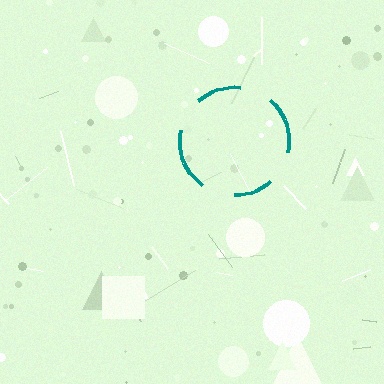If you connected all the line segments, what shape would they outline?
They would outline a circle.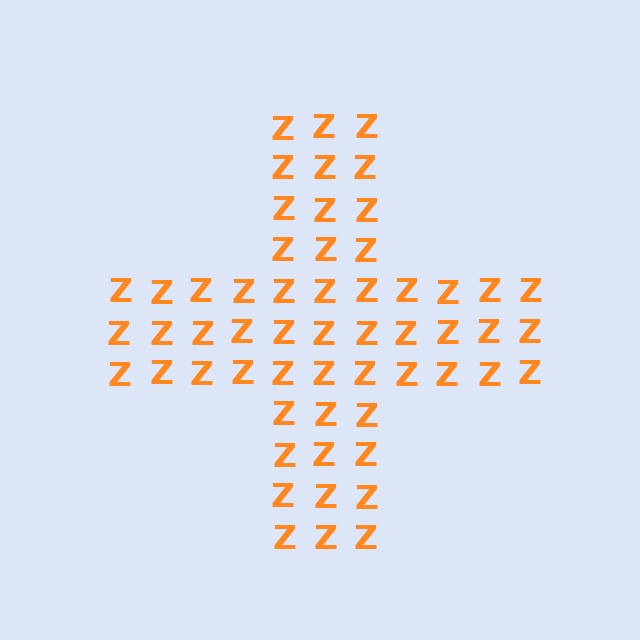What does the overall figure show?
The overall figure shows a cross.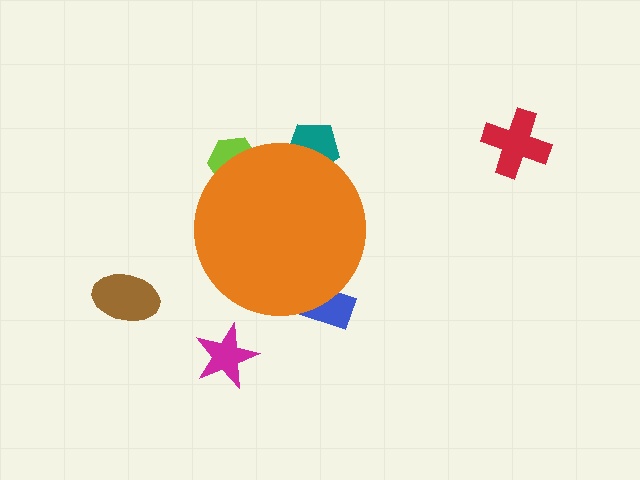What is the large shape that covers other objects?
An orange circle.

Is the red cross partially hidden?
No, the red cross is fully visible.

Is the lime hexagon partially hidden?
Yes, the lime hexagon is partially hidden behind the orange circle.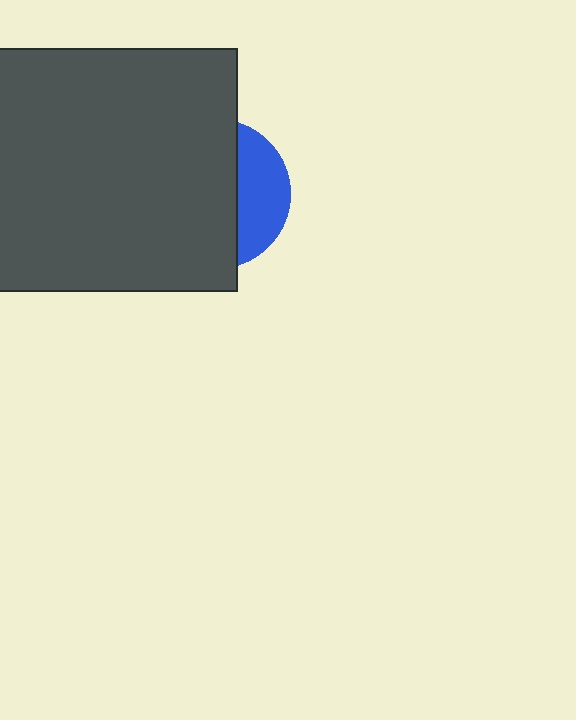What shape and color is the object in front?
The object in front is a dark gray square.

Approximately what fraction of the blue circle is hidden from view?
Roughly 68% of the blue circle is hidden behind the dark gray square.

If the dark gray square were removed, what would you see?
You would see the complete blue circle.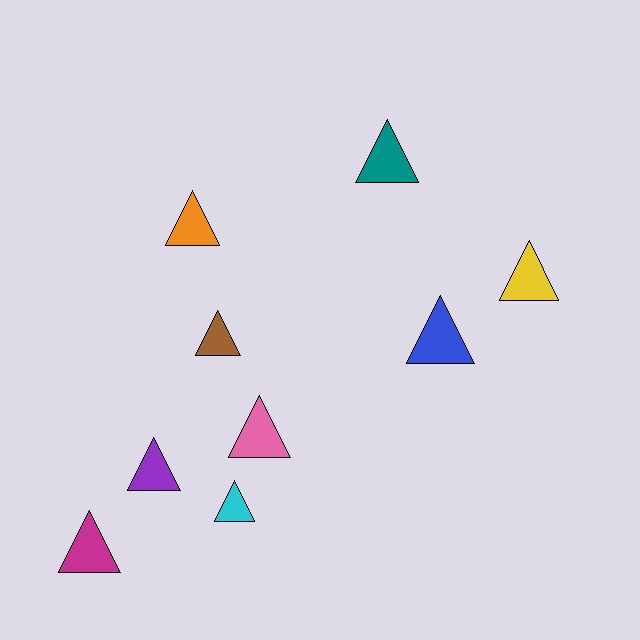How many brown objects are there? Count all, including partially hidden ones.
There is 1 brown object.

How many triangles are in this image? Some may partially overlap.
There are 9 triangles.